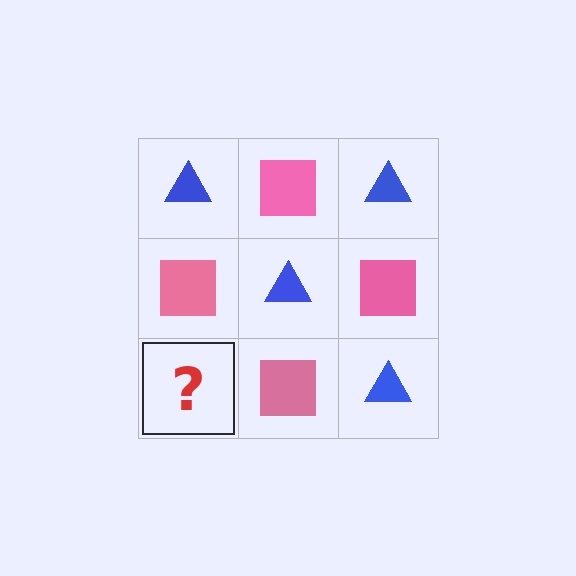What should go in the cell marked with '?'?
The missing cell should contain a blue triangle.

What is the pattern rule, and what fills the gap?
The rule is that it alternates blue triangle and pink square in a checkerboard pattern. The gap should be filled with a blue triangle.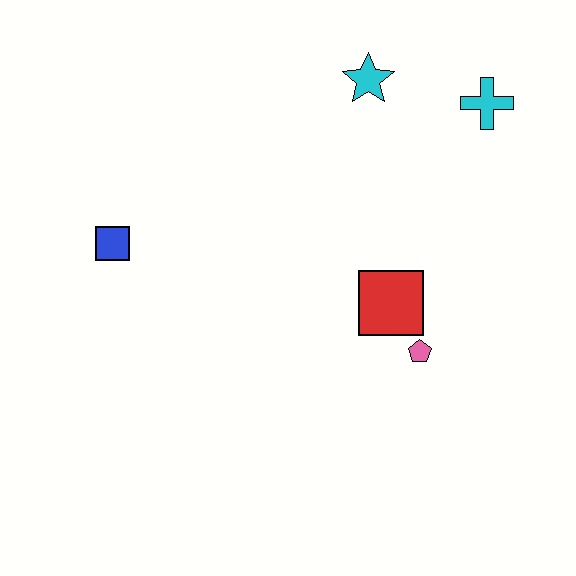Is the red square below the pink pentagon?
No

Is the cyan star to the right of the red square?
No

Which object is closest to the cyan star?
The cyan cross is closest to the cyan star.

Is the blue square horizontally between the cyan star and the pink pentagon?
No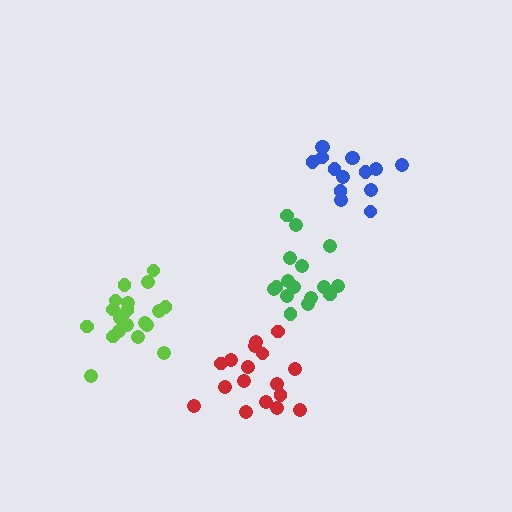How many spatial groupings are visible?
There are 4 spatial groupings.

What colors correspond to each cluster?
The clusters are colored: blue, lime, green, red.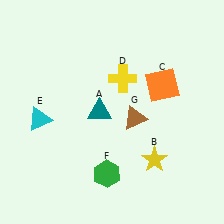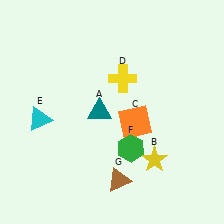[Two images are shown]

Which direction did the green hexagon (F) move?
The green hexagon (F) moved up.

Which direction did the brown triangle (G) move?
The brown triangle (G) moved down.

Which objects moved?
The objects that moved are: the orange square (C), the green hexagon (F), the brown triangle (G).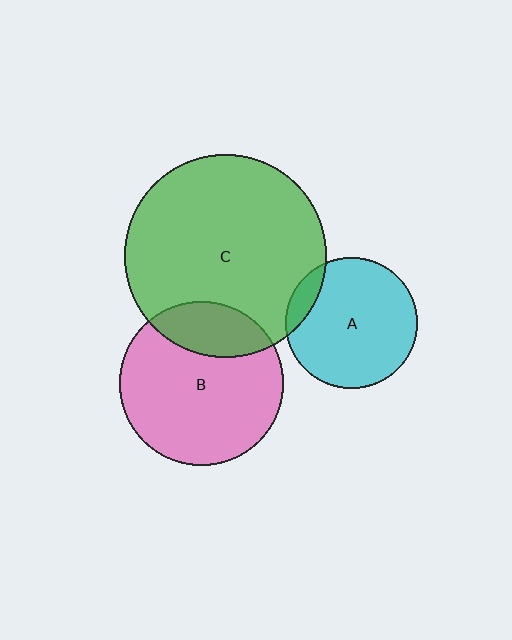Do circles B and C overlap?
Yes.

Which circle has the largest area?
Circle C (green).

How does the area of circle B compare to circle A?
Approximately 1.5 times.